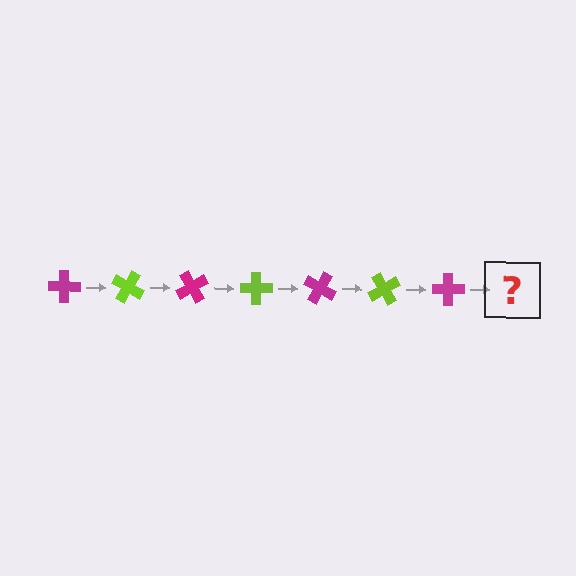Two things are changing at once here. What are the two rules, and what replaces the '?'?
The two rules are that it rotates 30 degrees each step and the color cycles through magenta and lime. The '?' should be a lime cross, rotated 210 degrees from the start.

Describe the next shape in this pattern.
It should be a lime cross, rotated 210 degrees from the start.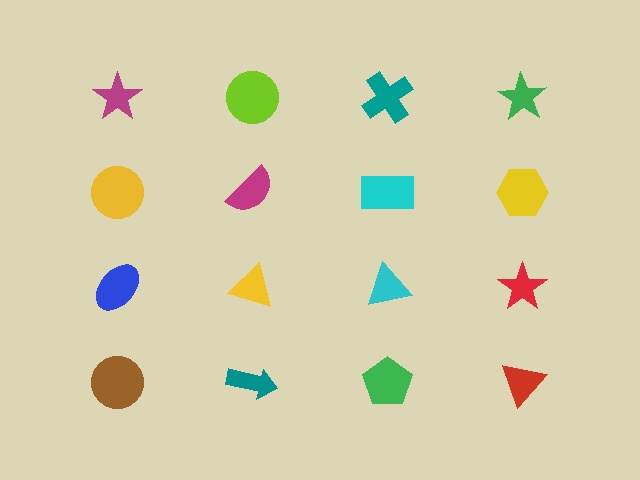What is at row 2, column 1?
A yellow circle.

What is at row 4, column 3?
A green pentagon.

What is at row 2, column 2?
A magenta semicircle.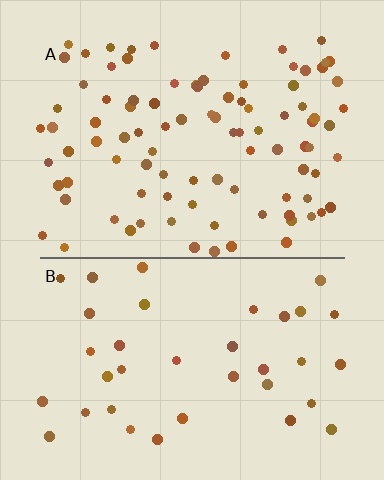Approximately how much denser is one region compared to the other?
Approximately 2.5× — region A over region B.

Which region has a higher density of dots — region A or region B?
A (the top).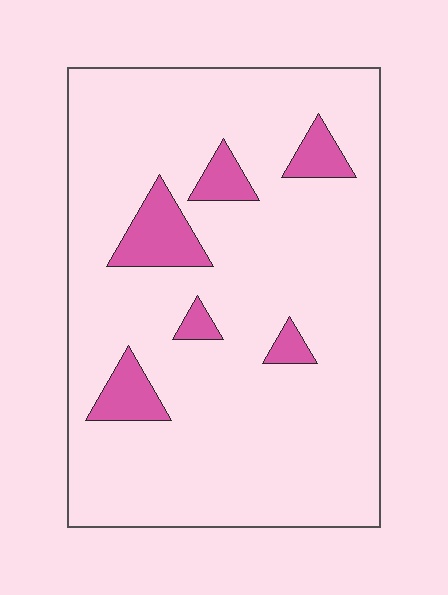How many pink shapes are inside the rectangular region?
6.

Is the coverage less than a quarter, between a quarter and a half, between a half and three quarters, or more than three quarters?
Less than a quarter.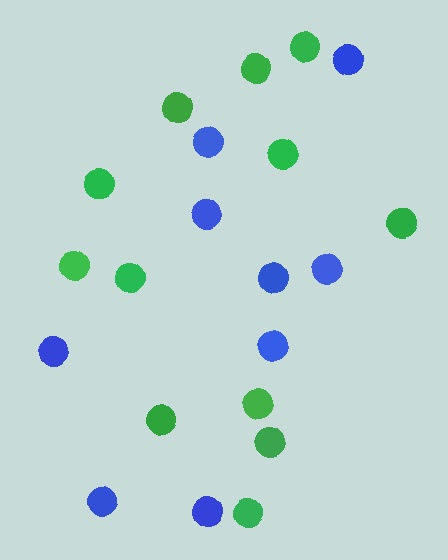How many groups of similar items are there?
There are 2 groups: one group of green circles (12) and one group of blue circles (9).